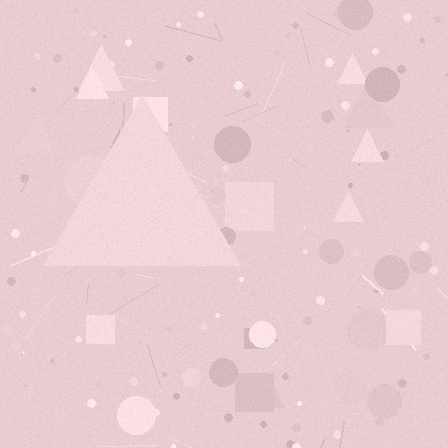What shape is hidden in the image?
A triangle is hidden in the image.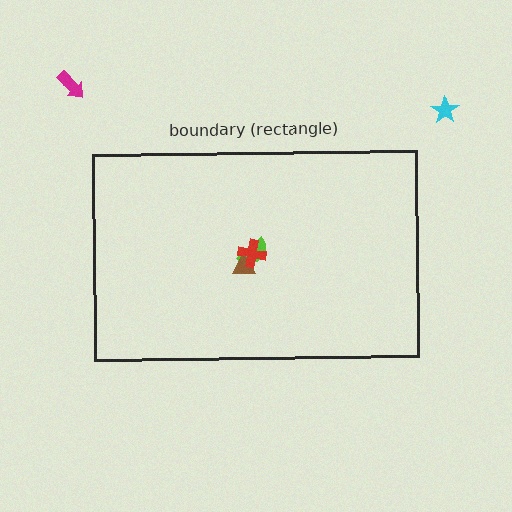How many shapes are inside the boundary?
3 inside, 2 outside.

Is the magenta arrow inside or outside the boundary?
Outside.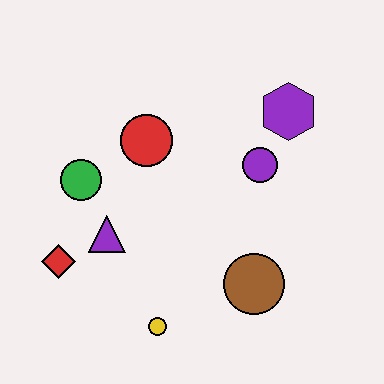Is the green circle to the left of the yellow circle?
Yes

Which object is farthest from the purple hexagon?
The red diamond is farthest from the purple hexagon.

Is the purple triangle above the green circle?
No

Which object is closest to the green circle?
The purple triangle is closest to the green circle.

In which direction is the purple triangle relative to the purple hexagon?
The purple triangle is to the left of the purple hexagon.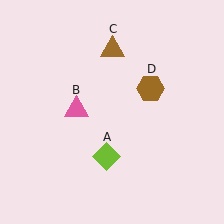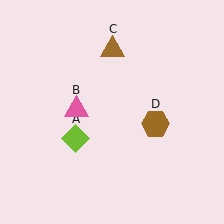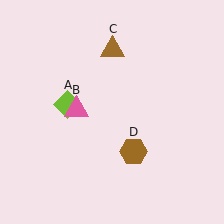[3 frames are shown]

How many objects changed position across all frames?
2 objects changed position: lime diamond (object A), brown hexagon (object D).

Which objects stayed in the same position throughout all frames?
Pink triangle (object B) and brown triangle (object C) remained stationary.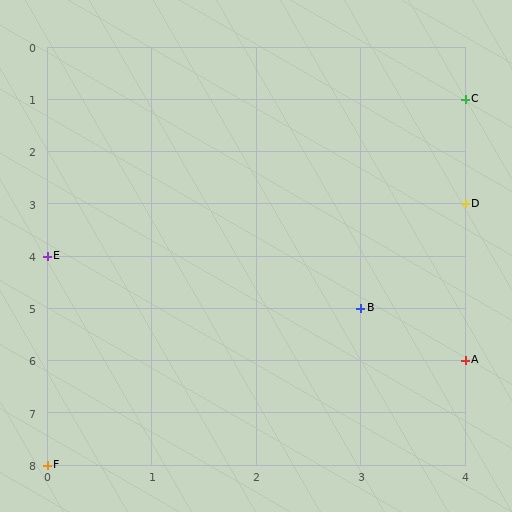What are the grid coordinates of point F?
Point F is at grid coordinates (0, 8).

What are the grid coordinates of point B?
Point B is at grid coordinates (3, 5).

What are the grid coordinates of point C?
Point C is at grid coordinates (4, 1).